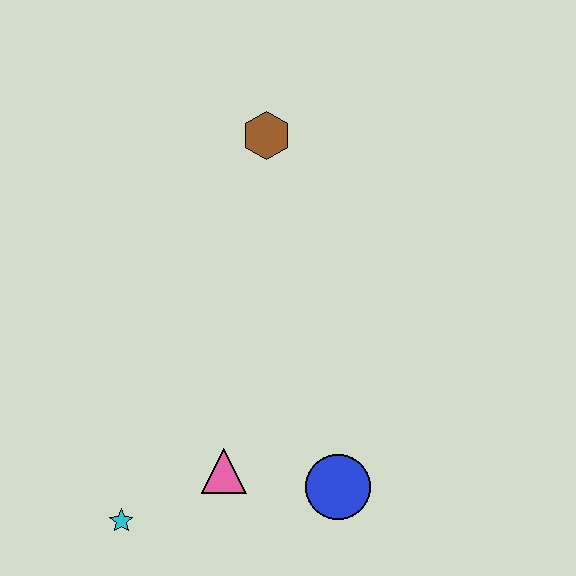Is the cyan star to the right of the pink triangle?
No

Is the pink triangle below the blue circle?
No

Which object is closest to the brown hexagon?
The pink triangle is closest to the brown hexagon.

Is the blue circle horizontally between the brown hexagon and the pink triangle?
No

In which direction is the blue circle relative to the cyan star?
The blue circle is to the right of the cyan star.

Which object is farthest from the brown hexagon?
The cyan star is farthest from the brown hexagon.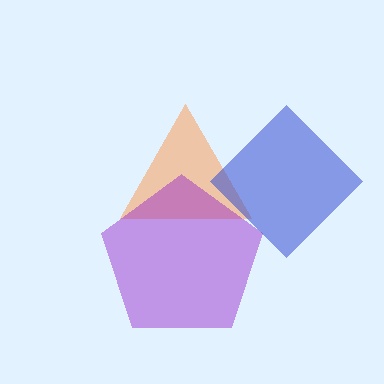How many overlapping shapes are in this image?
There are 3 overlapping shapes in the image.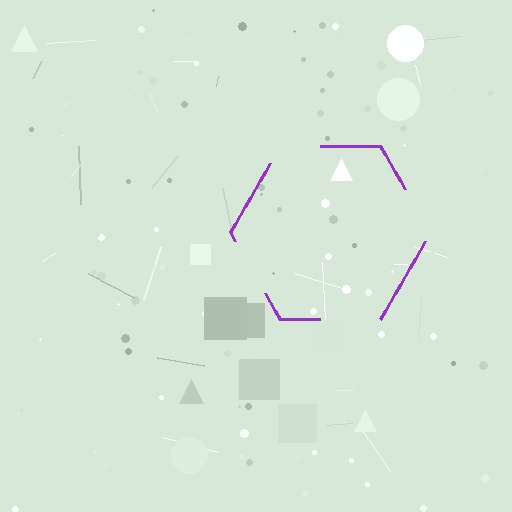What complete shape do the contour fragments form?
The contour fragments form a hexagon.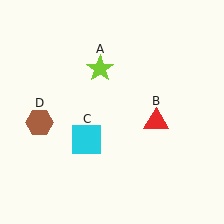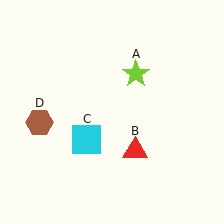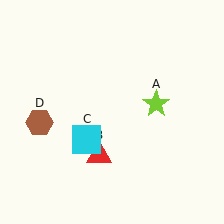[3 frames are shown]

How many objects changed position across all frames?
2 objects changed position: lime star (object A), red triangle (object B).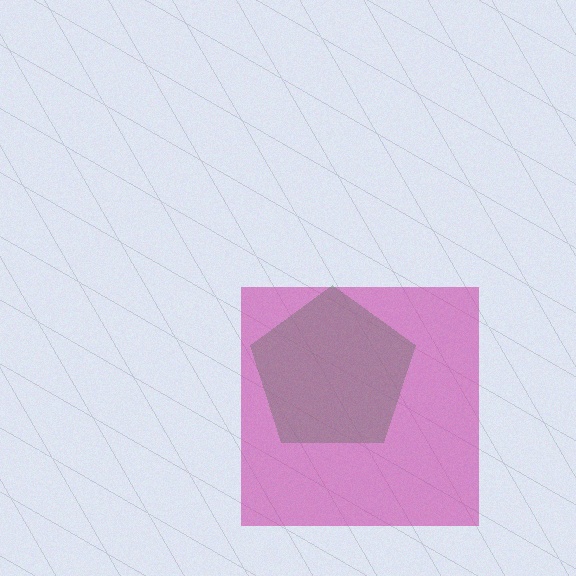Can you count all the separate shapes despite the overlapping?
Yes, there are 2 separate shapes.